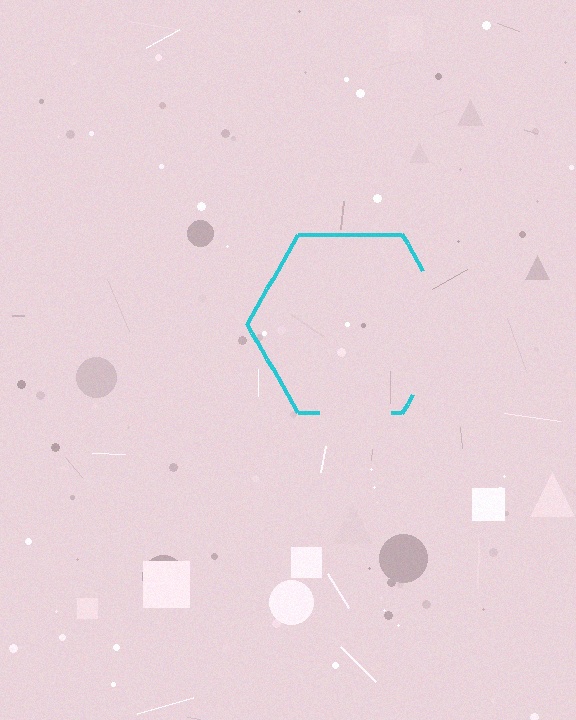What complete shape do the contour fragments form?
The contour fragments form a hexagon.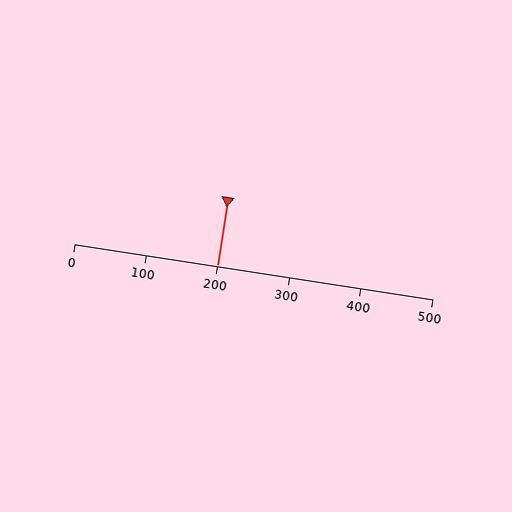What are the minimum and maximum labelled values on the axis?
The axis runs from 0 to 500.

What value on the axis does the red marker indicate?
The marker indicates approximately 200.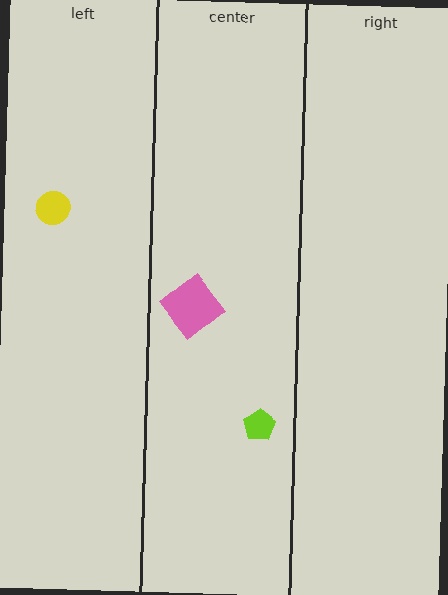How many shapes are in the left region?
1.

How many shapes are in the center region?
2.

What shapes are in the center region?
The pink diamond, the lime pentagon.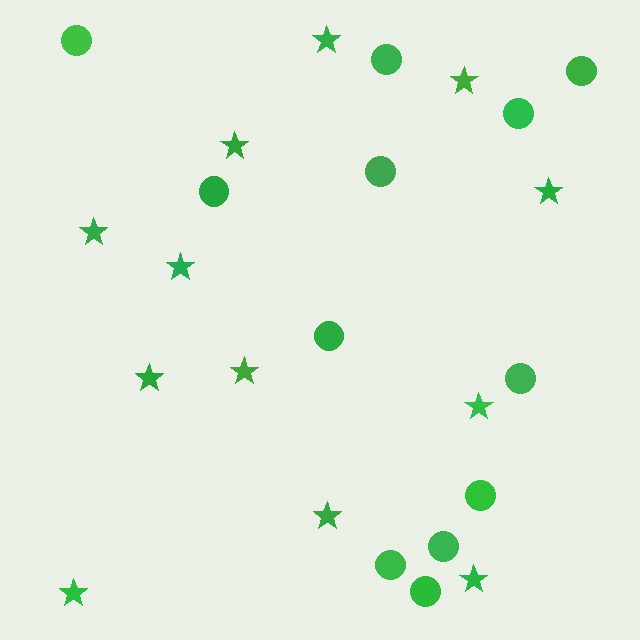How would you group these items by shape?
There are 2 groups: one group of stars (12) and one group of circles (12).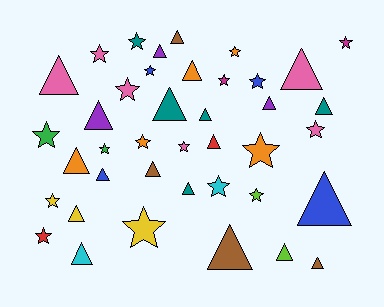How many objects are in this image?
There are 40 objects.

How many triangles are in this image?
There are 21 triangles.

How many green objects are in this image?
There are 2 green objects.